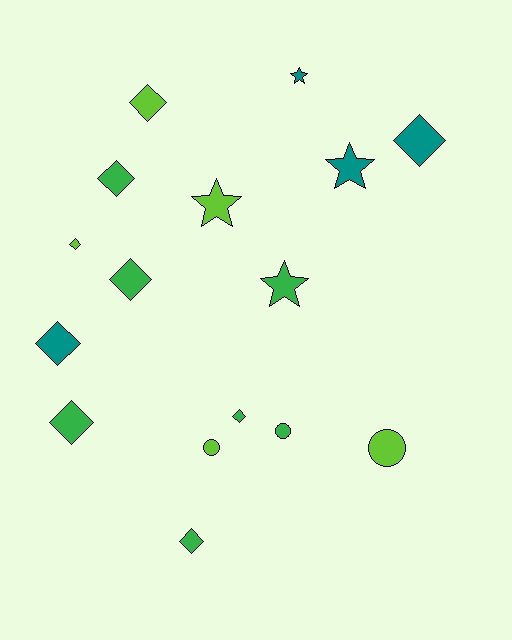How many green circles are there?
There is 1 green circle.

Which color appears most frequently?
Green, with 7 objects.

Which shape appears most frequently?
Diamond, with 9 objects.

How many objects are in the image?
There are 16 objects.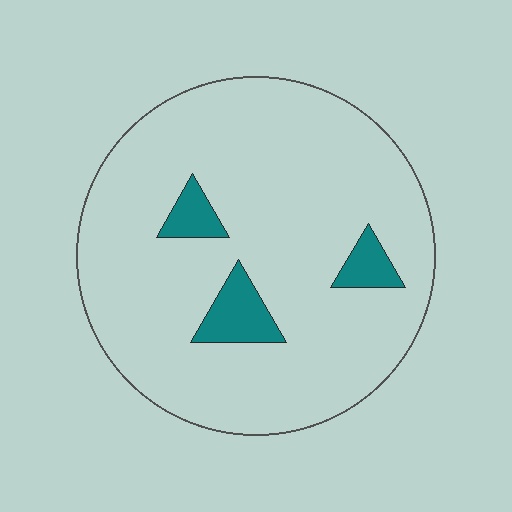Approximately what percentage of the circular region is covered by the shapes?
Approximately 10%.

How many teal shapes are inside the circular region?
3.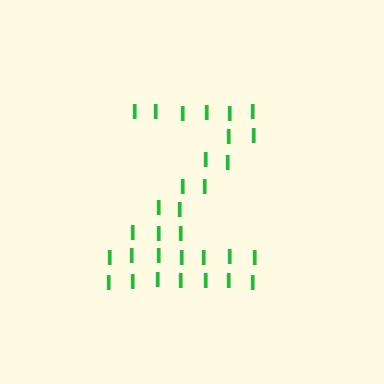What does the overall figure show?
The overall figure shows the letter Z.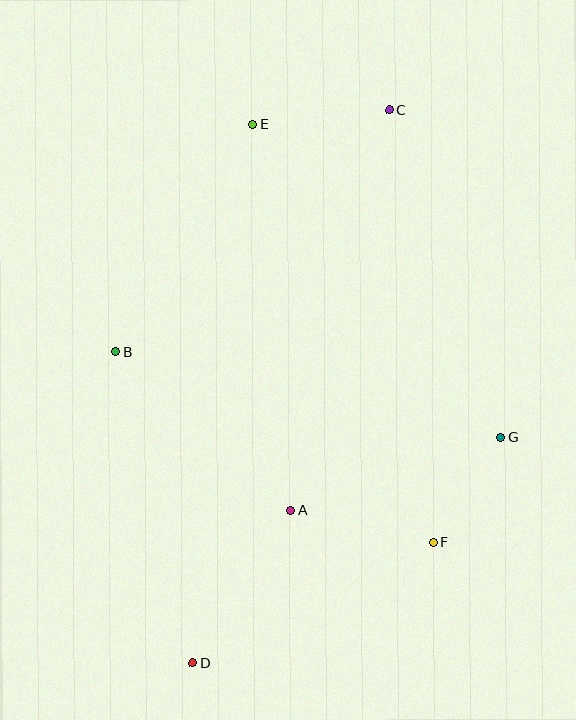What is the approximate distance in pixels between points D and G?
The distance between D and G is approximately 383 pixels.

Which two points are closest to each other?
Points F and G are closest to each other.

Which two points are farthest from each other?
Points C and D are farthest from each other.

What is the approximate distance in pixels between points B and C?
The distance between B and C is approximately 365 pixels.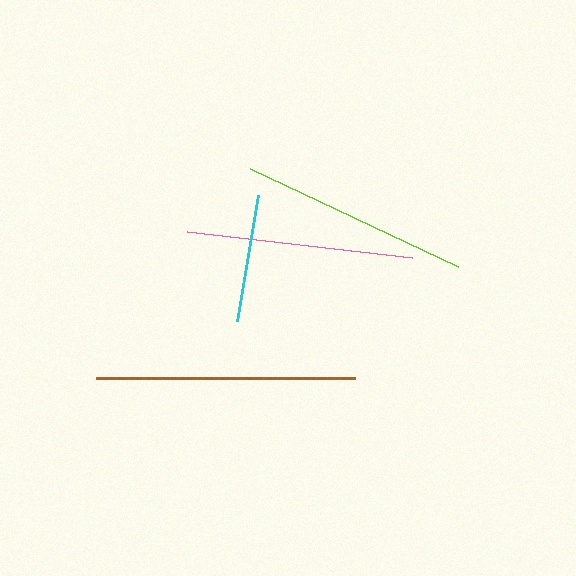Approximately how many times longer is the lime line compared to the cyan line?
The lime line is approximately 1.8 times the length of the cyan line.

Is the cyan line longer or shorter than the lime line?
The lime line is longer than the cyan line.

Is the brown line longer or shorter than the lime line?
The brown line is longer than the lime line.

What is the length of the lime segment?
The lime segment is approximately 230 pixels long.